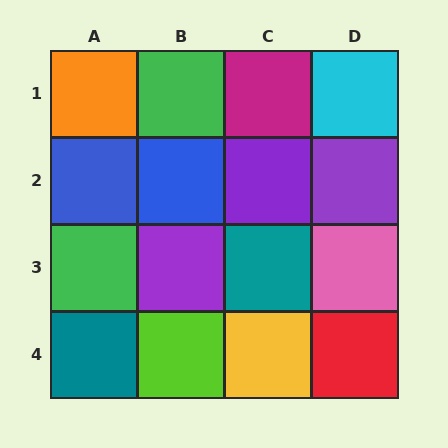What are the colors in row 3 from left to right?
Green, purple, teal, pink.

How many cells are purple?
3 cells are purple.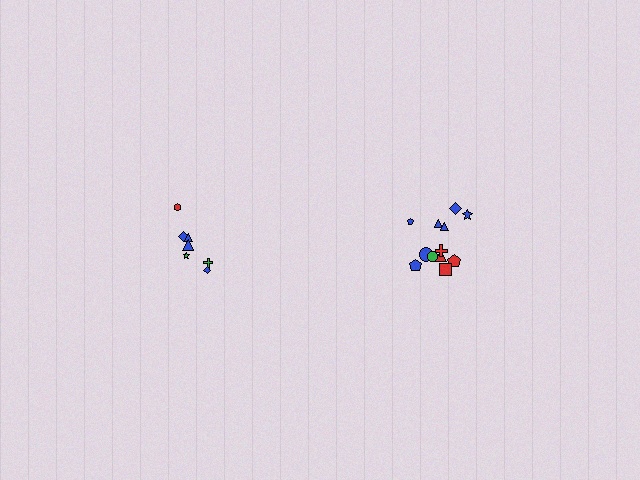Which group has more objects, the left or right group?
The right group.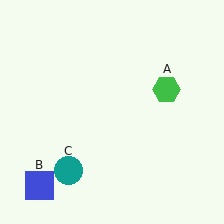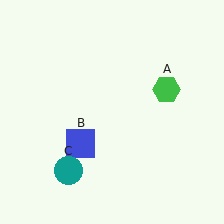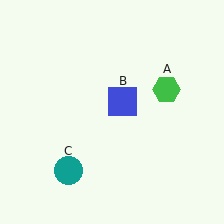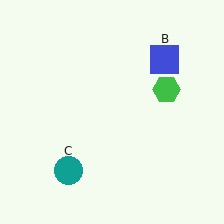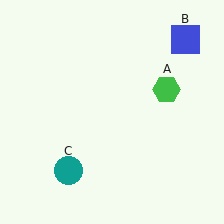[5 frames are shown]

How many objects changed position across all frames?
1 object changed position: blue square (object B).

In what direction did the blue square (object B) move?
The blue square (object B) moved up and to the right.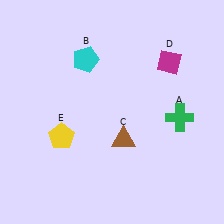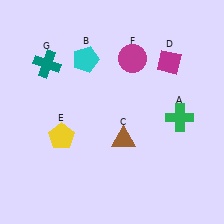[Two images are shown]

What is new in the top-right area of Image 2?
A magenta circle (F) was added in the top-right area of Image 2.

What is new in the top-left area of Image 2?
A teal cross (G) was added in the top-left area of Image 2.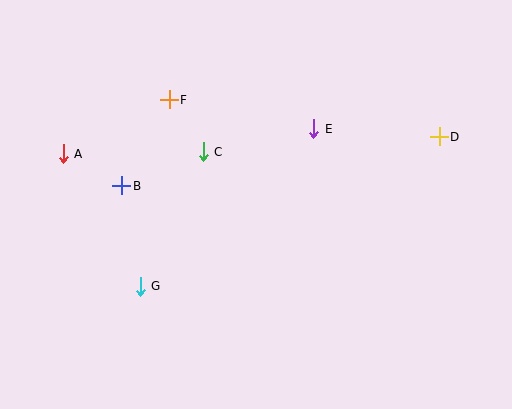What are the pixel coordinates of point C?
Point C is at (203, 152).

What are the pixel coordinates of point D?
Point D is at (439, 137).